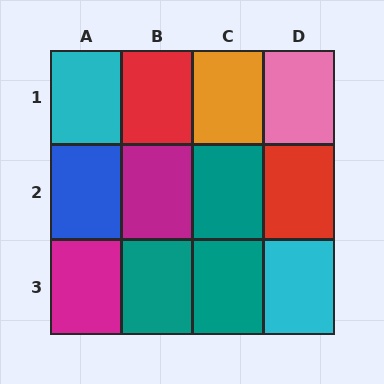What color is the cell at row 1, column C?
Orange.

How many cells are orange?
1 cell is orange.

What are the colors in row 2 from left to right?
Blue, magenta, teal, red.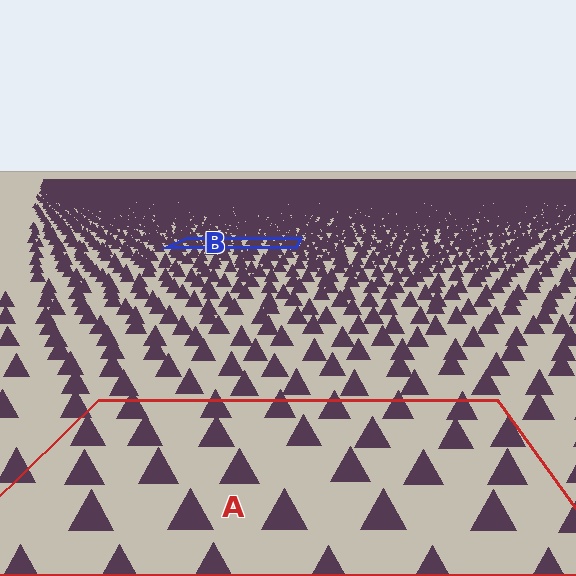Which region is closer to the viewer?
Region A is closer. The texture elements there are larger and more spread out.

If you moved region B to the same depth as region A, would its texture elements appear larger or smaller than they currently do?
They would appear larger. At a closer depth, the same texture elements are projected at a bigger on-screen size.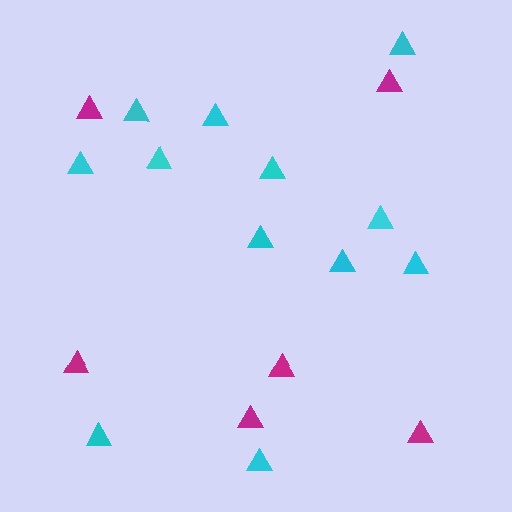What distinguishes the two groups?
There are 2 groups: one group of magenta triangles (6) and one group of cyan triangles (12).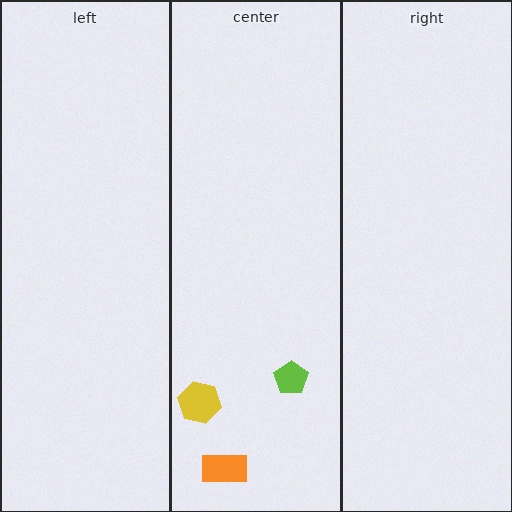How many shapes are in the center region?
3.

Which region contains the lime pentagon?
The center region.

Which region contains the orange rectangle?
The center region.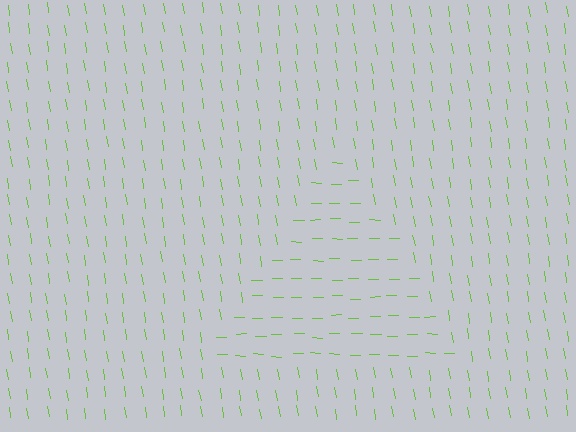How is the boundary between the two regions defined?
The boundary is defined purely by a change in line orientation (approximately 81 degrees difference). All lines are the same color and thickness.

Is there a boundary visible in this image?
Yes, there is a texture boundary formed by a change in line orientation.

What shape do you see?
I see a triangle.